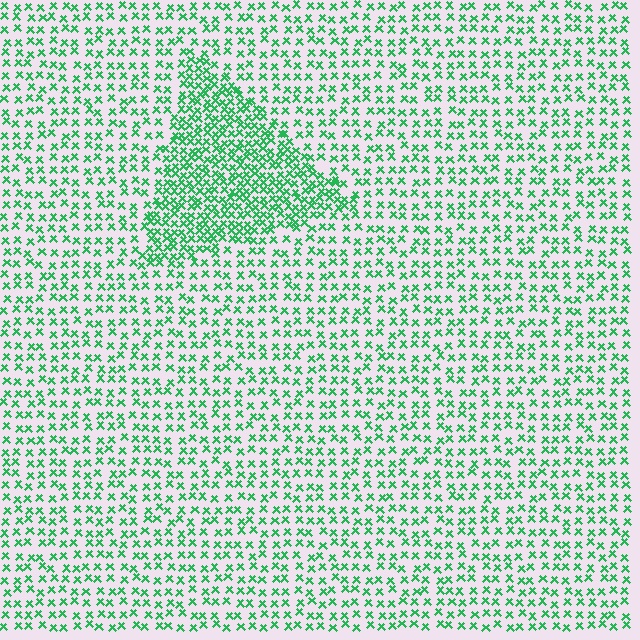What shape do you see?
I see a triangle.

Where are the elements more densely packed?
The elements are more densely packed inside the triangle boundary.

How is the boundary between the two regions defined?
The boundary is defined by a change in element density (approximately 2.1x ratio). All elements are the same color, size, and shape.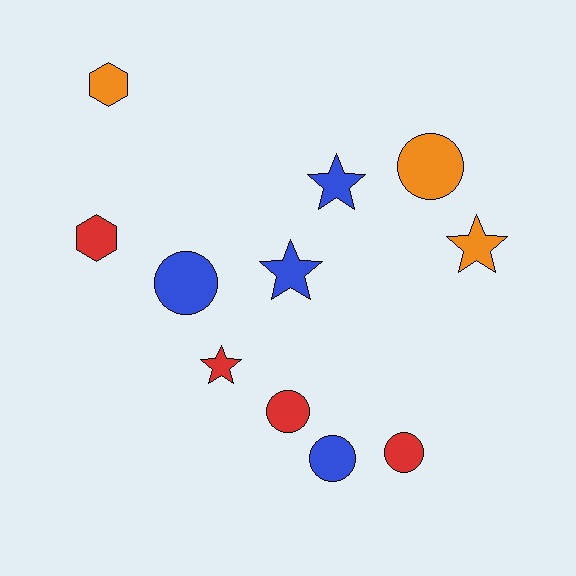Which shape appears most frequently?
Circle, with 5 objects.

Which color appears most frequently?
Blue, with 4 objects.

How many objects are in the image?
There are 11 objects.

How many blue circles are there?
There are 2 blue circles.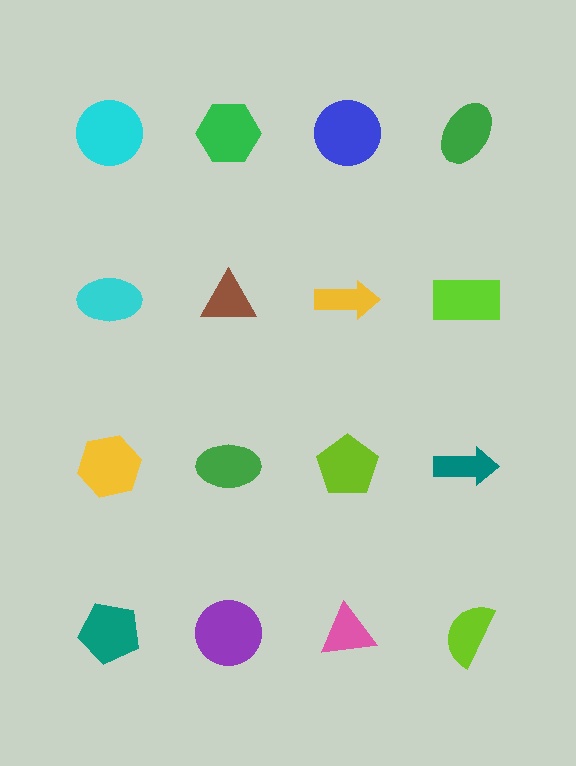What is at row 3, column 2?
A green ellipse.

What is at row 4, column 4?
A lime semicircle.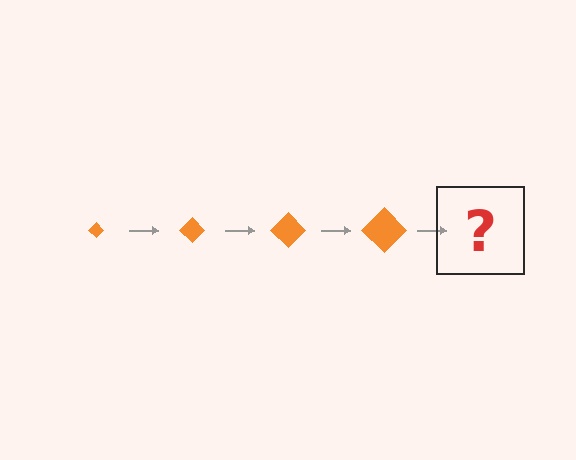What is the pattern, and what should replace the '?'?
The pattern is that the diamond gets progressively larger each step. The '?' should be an orange diamond, larger than the previous one.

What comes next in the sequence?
The next element should be an orange diamond, larger than the previous one.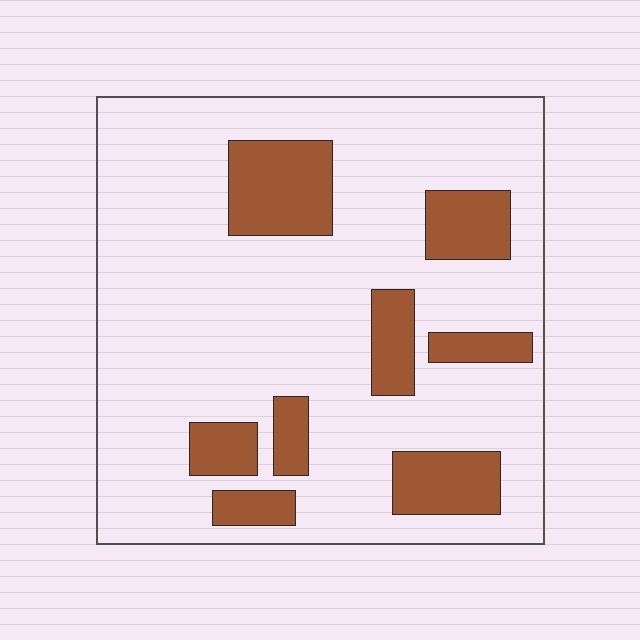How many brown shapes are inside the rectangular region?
8.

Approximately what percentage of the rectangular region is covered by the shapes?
Approximately 20%.